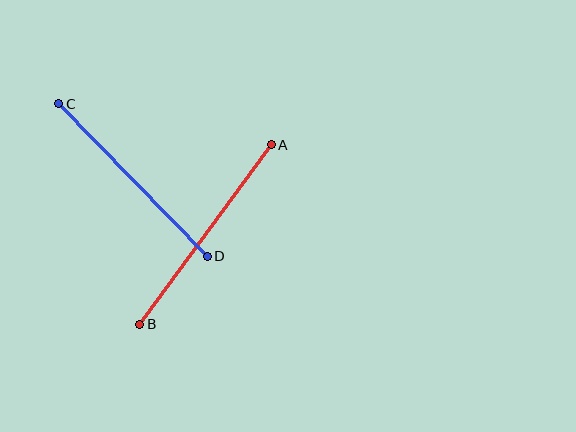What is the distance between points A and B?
The distance is approximately 223 pixels.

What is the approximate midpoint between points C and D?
The midpoint is at approximately (133, 180) pixels.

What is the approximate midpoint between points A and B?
The midpoint is at approximately (205, 235) pixels.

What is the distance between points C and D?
The distance is approximately 213 pixels.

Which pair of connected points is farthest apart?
Points A and B are farthest apart.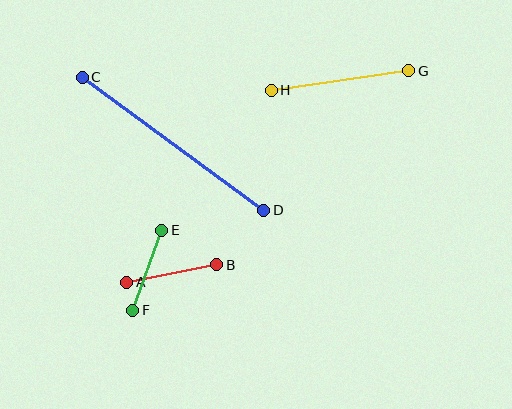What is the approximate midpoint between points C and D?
The midpoint is at approximately (173, 144) pixels.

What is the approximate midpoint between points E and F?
The midpoint is at approximately (147, 270) pixels.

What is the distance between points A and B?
The distance is approximately 92 pixels.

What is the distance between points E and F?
The distance is approximately 85 pixels.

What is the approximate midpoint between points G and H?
The midpoint is at approximately (340, 81) pixels.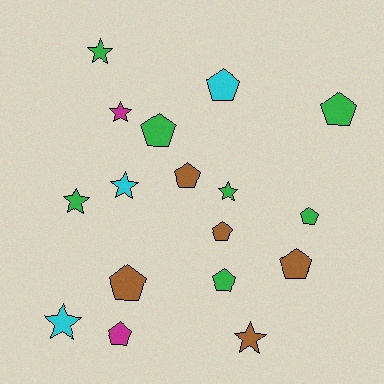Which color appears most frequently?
Green, with 7 objects.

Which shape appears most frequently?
Pentagon, with 10 objects.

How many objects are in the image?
There are 17 objects.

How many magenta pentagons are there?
There is 1 magenta pentagon.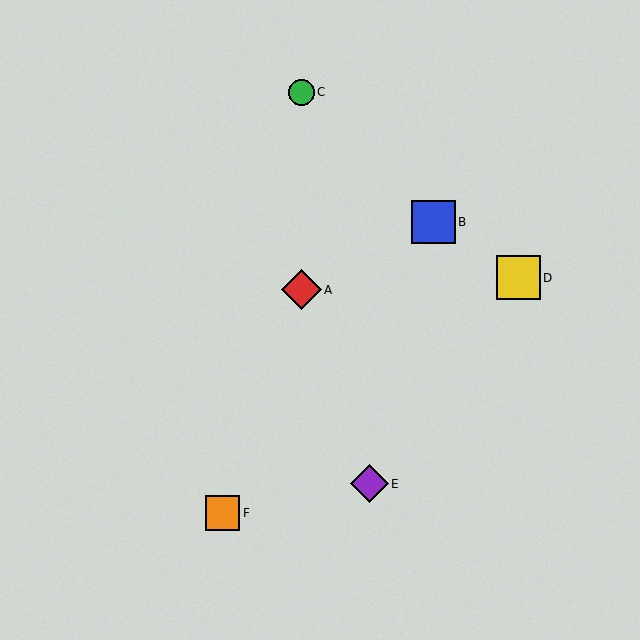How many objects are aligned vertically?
2 objects (A, C) are aligned vertically.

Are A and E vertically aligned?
No, A is at x≈301 and E is at x≈369.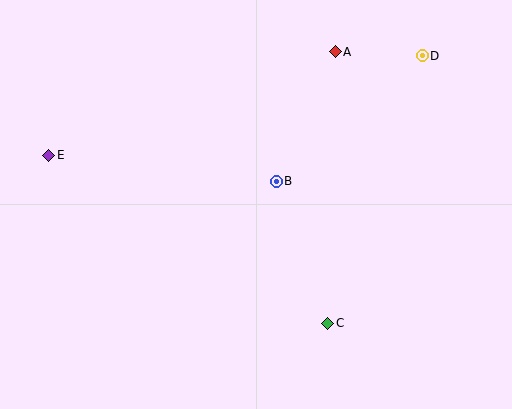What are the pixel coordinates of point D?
Point D is at (422, 56).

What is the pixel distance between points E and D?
The distance between E and D is 387 pixels.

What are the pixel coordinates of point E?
Point E is at (49, 155).